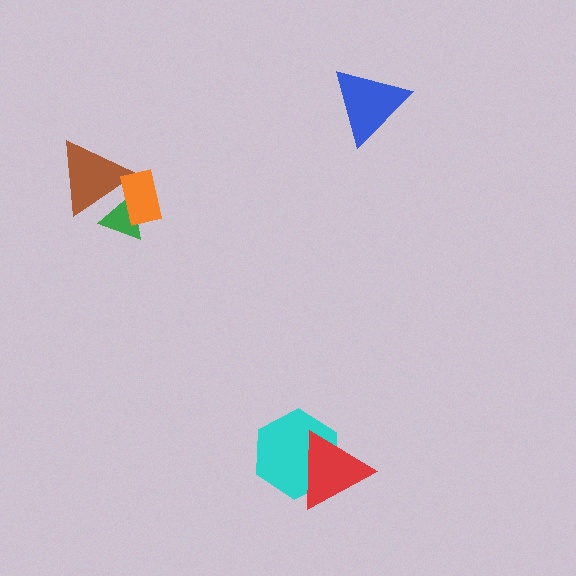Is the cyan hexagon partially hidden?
Yes, it is partially covered by another shape.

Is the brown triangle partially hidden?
Yes, it is partially covered by another shape.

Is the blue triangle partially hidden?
No, no other shape covers it.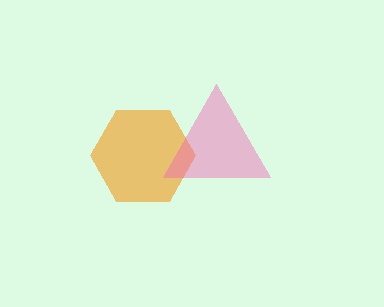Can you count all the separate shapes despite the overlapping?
Yes, there are 2 separate shapes.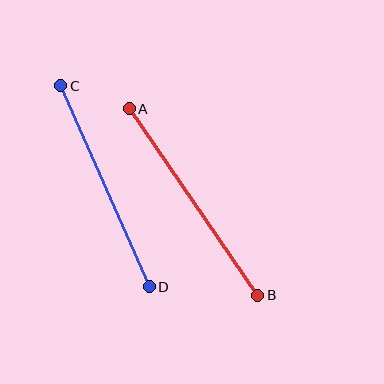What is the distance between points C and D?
The distance is approximately 220 pixels.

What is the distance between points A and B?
The distance is approximately 226 pixels.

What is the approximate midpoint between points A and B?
The midpoint is at approximately (194, 202) pixels.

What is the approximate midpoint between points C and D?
The midpoint is at approximately (105, 186) pixels.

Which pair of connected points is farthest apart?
Points A and B are farthest apart.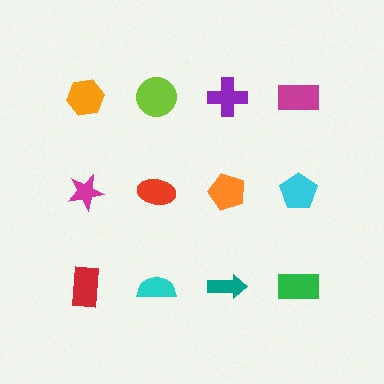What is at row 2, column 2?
A red ellipse.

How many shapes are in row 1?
4 shapes.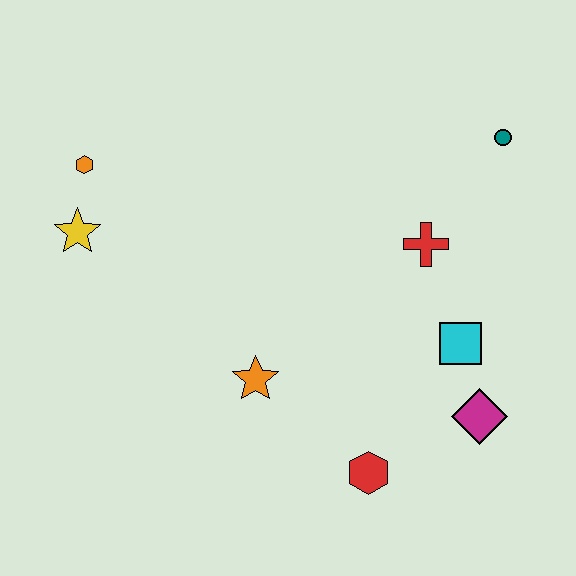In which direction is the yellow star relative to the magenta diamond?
The yellow star is to the left of the magenta diamond.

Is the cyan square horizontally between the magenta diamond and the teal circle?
No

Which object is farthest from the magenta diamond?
The orange hexagon is farthest from the magenta diamond.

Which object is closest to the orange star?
The red hexagon is closest to the orange star.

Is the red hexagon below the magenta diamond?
Yes